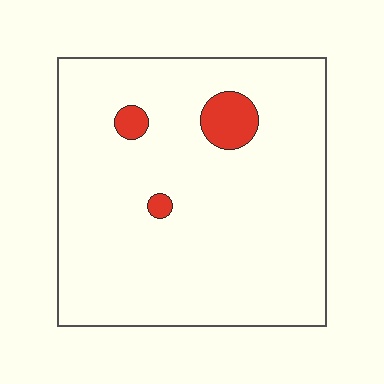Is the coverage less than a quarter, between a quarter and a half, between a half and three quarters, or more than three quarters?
Less than a quarter.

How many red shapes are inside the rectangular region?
3.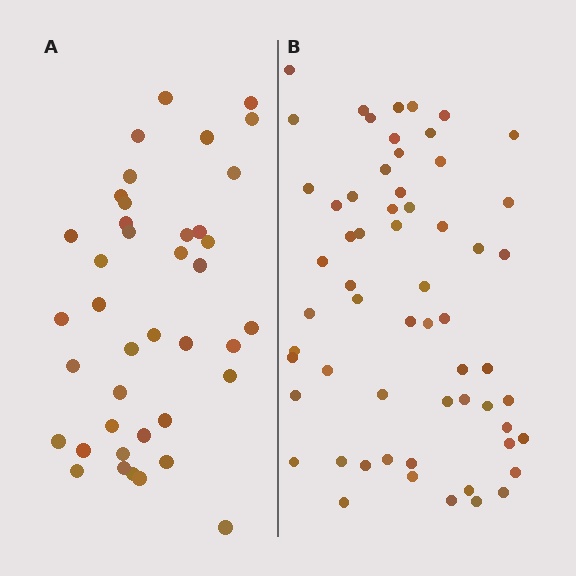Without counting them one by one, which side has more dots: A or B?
Region B (the right region) has more dots.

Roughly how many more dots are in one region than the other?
Region B has approximately 20 more dots than region A.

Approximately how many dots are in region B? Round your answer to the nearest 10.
About 60 dots.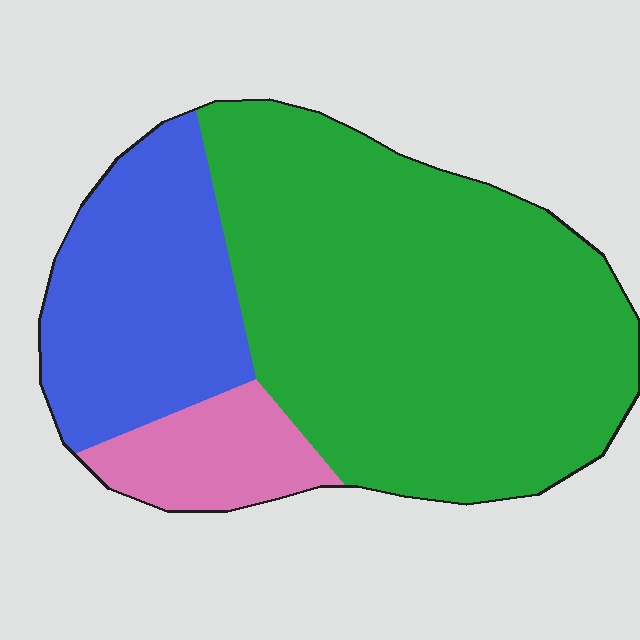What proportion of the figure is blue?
Blue covers roughly 25% of the figure.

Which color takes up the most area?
Green, at roughly 65%.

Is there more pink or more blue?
Blue.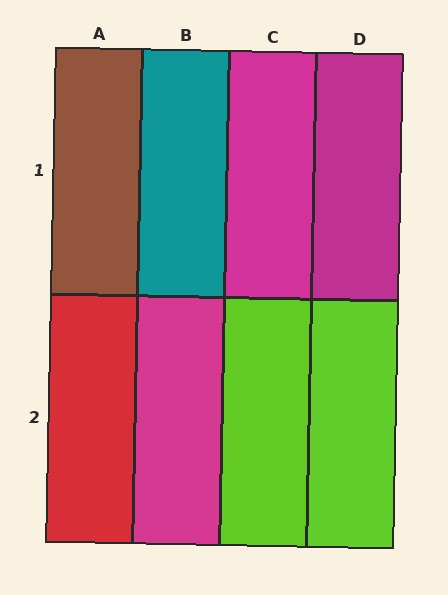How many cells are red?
1 cell is red.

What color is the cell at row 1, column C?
Magenta.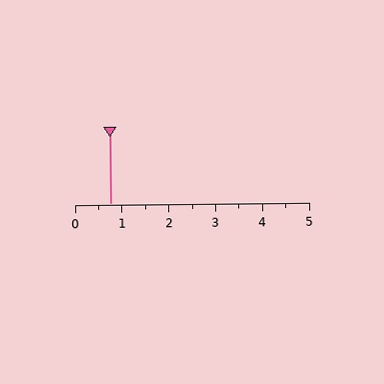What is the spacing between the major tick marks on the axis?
The major ticks are spaced 1 apart.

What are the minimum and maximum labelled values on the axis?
The axis runs from 0 to 5.